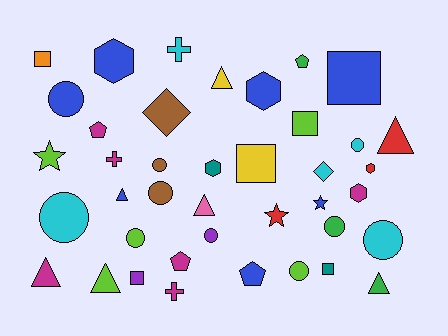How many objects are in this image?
There are 40 objects.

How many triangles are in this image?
There are 7 triangles.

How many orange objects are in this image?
There is 1 orange object.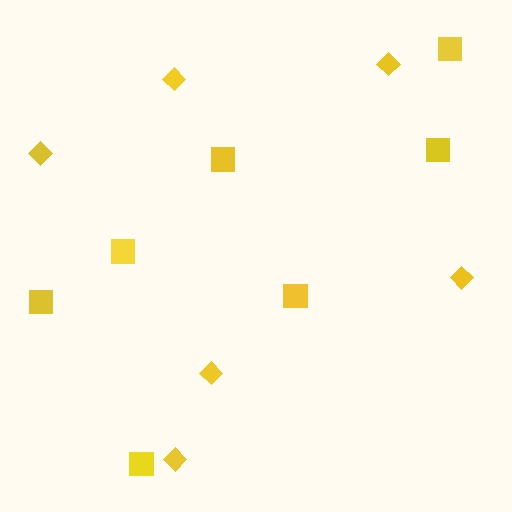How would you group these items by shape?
There are 2 groups: one group of squares (7) and one group of diamonds (6).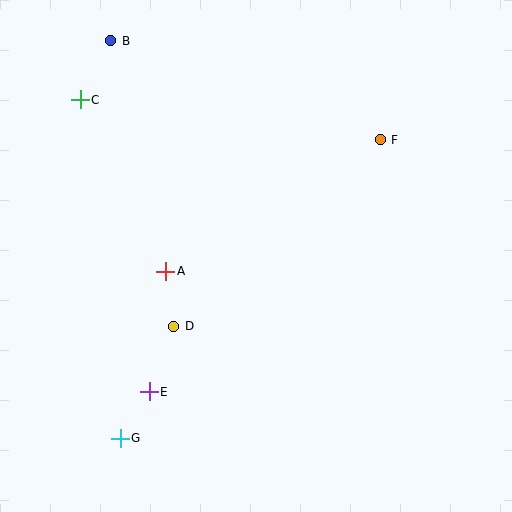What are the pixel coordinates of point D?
Point D is at (174, 326).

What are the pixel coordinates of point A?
Point A is at (166, 271).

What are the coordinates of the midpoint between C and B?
The midpoint between C and B is at (96, 70).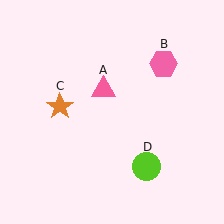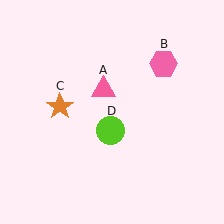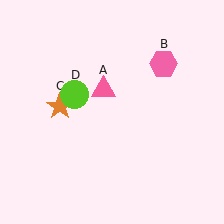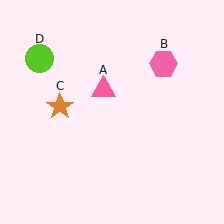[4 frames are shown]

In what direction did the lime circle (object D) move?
The lime circle (object D) moved up and to the left.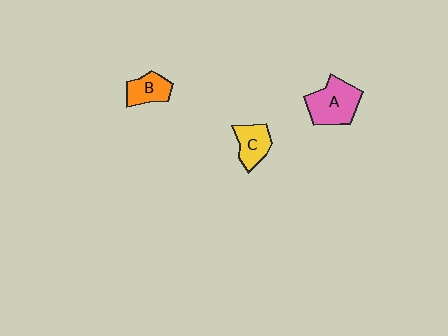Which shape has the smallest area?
Shape B (orange).